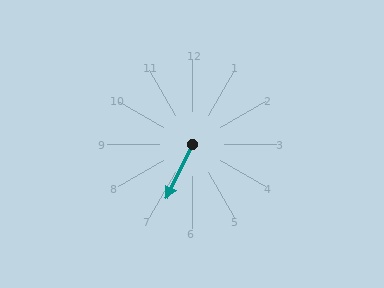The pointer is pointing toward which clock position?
Roughly 7 o'clock.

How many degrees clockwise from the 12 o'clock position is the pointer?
Approximately 206 degrees.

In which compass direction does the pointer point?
Southwest.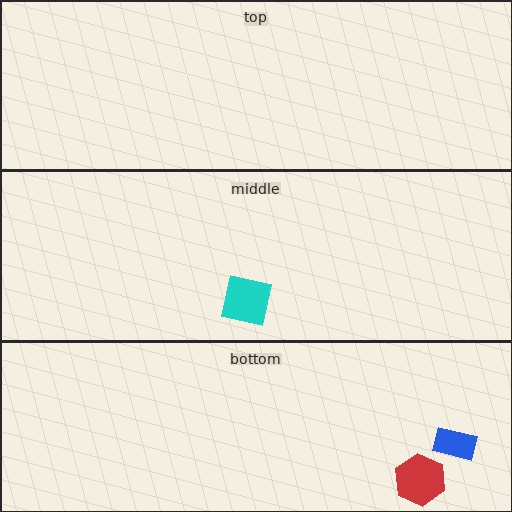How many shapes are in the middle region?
1.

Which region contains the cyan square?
The middle region.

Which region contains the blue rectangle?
The bottom region.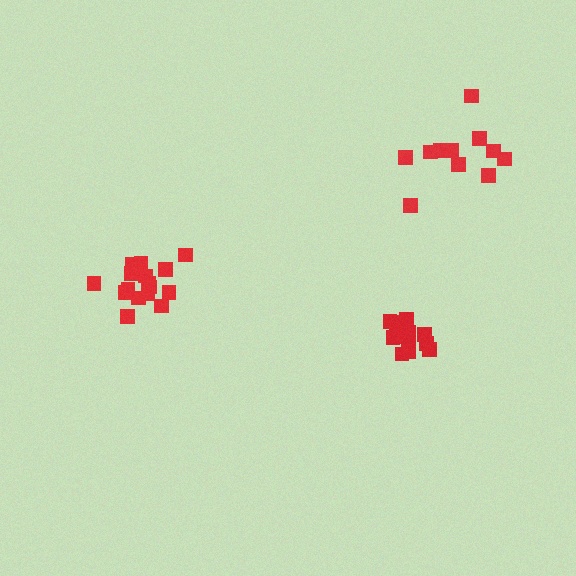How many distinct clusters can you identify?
There are 3 distinct clusters.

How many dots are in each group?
Group 1: 13 dots, Group 2: 17 dots, Group 3: 11 dots (41 total).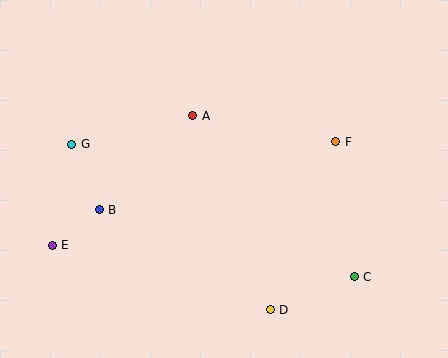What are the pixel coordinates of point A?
Point A is at (193, 116).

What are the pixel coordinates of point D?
Point D is at (270, 310).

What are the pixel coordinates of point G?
Point G is at (72, 144).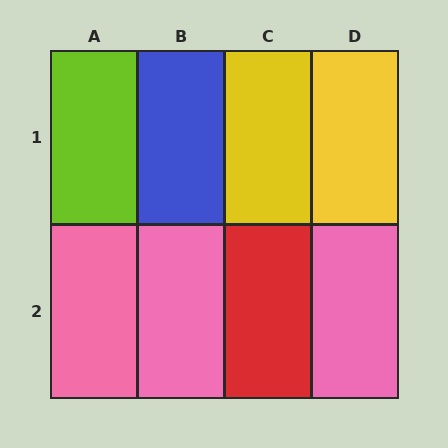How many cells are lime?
1 cell is lime.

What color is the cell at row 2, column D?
Pink.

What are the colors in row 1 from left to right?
Lime, blue, yellow, yellow.